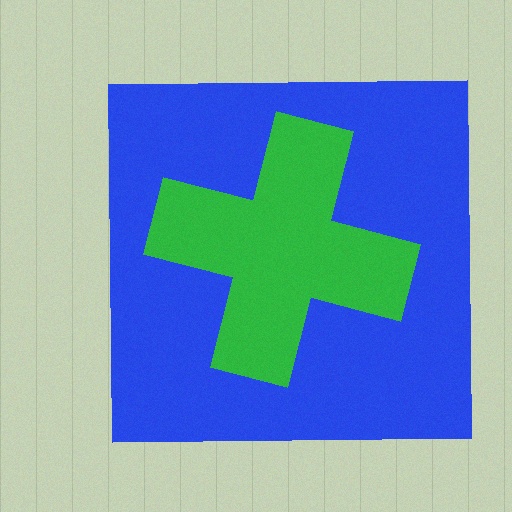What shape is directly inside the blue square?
The green cross.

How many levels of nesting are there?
2.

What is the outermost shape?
The blue square.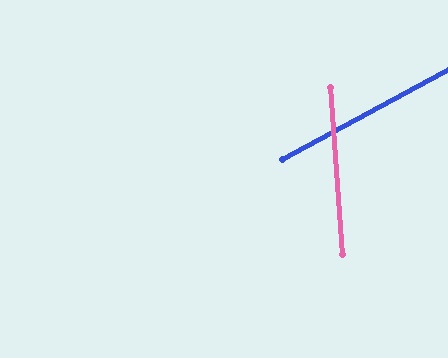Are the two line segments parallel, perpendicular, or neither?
Neither parallel nor perpendicular — they differ by about 66°.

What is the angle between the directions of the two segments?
Approximately 66 degrees.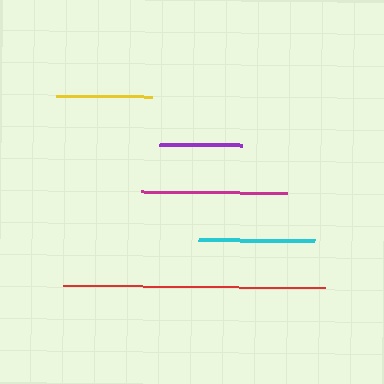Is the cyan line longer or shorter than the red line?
The red line is longer than the cyan line.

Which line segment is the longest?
The red line is the longest at approximately 262 pixels.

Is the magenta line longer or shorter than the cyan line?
The magenta line is longer than the cyan line.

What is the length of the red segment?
The red segment is approximately 262 pixels long.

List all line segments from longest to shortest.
From longest to shortest: red, magenta, cyan, yellow, purple.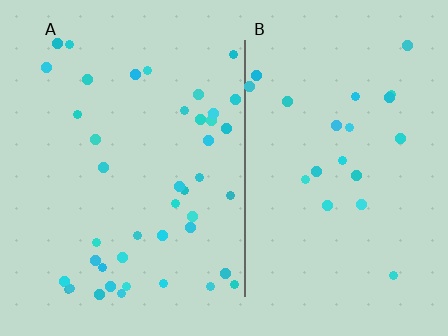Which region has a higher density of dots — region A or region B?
A (the left).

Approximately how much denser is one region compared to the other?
Approximately 2.0× — region A over region B.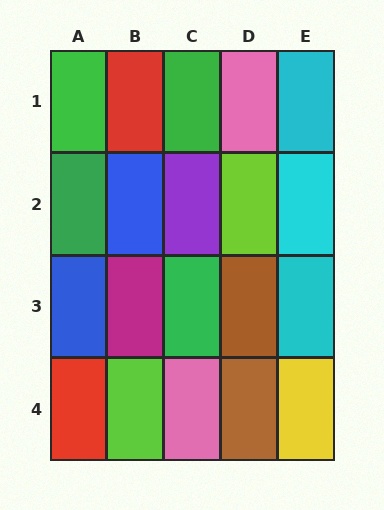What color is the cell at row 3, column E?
Cyan.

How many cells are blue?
2 cells are blue.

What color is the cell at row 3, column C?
Green.